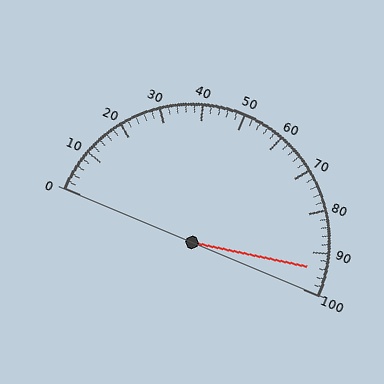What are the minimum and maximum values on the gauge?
The gauge ranges from 0 to 100.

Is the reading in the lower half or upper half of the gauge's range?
The reading is in the upper half of the range (0 to 100).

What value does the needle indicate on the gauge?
The needle indicates approximately 94.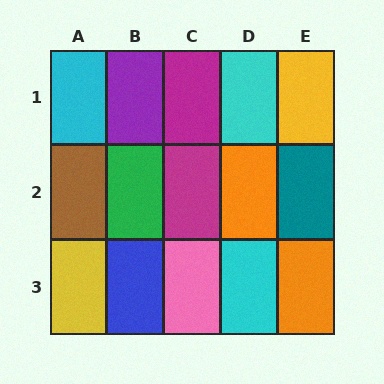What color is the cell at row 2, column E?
Teal.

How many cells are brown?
1 cell is brown.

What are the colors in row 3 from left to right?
Yellow, blue, pink, cyan, orange.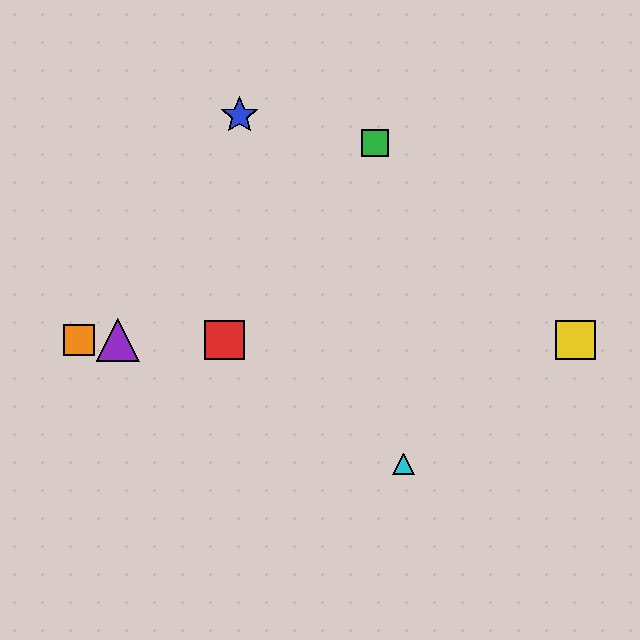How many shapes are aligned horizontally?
4 shapes (the red square, the yellow square, the purple triangle, the orange square) are aligned horizontally.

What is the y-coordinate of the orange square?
The orange square is at y≈340.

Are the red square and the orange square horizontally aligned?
Yes, both are at y≈340.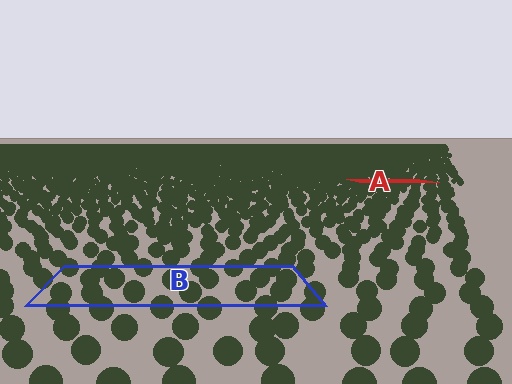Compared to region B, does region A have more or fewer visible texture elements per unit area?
Region A has more texture elements per unit area — they are packed more densely because it is farther away.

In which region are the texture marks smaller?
The texture marks are smaller in region A, because it is farther away.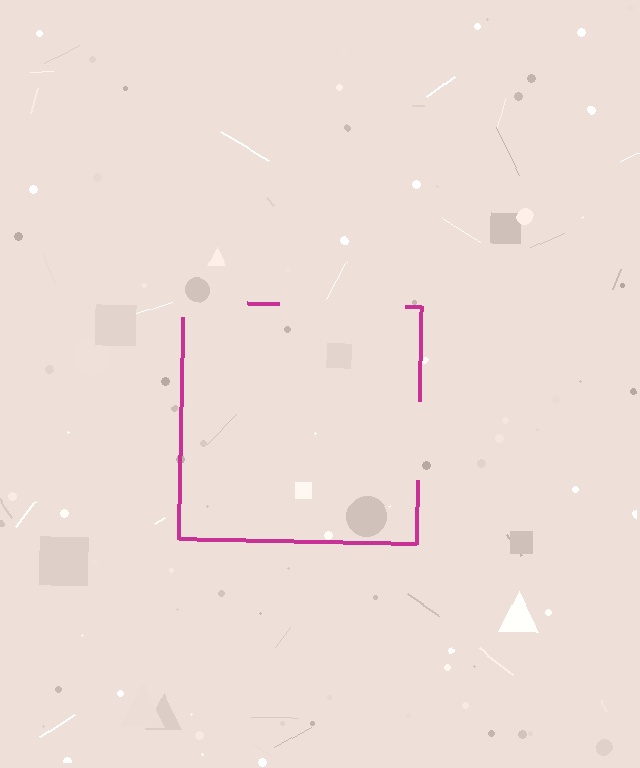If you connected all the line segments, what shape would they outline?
They would outline a square.